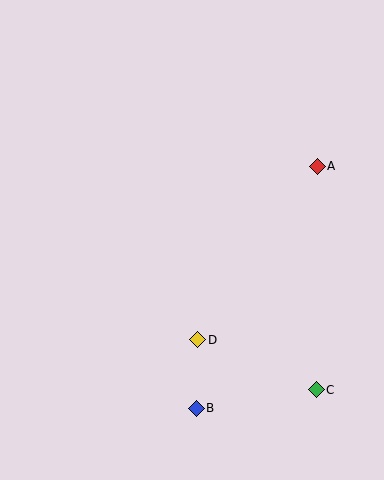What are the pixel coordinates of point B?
Point B is at (196, 408).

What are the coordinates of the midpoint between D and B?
The midpoint between D and B is at (197, 374).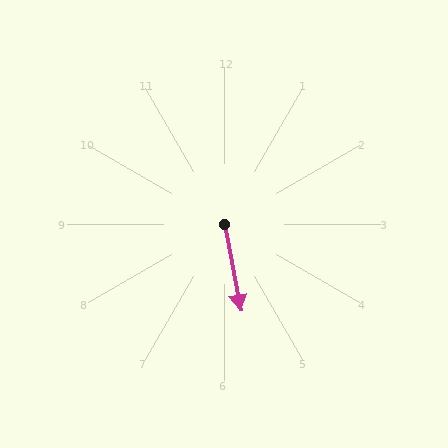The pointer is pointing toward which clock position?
Roughly 6 o'clock.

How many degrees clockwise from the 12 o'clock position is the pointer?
Approximately 169 degrees.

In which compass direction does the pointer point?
South.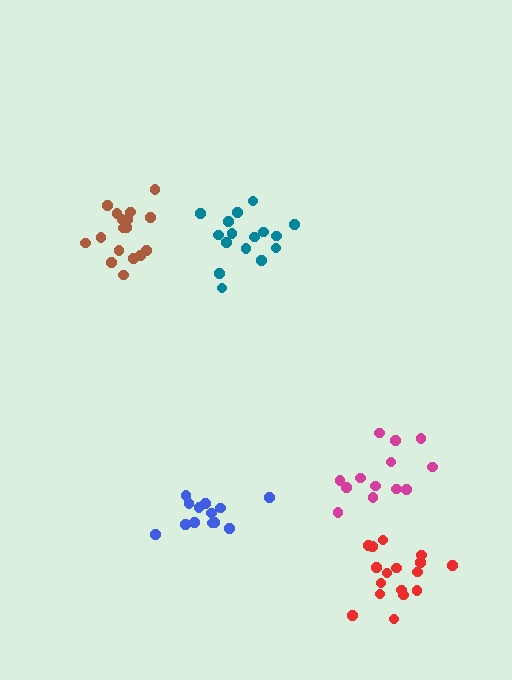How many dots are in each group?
Group 1: 13 dots, Group 2: 13 dots, Group 3: 16 dots, Group 4: 17 dots, Group 5: 17 dots (76 total).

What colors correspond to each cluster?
The clusters are colored: blue, magenta, teal, red, brown.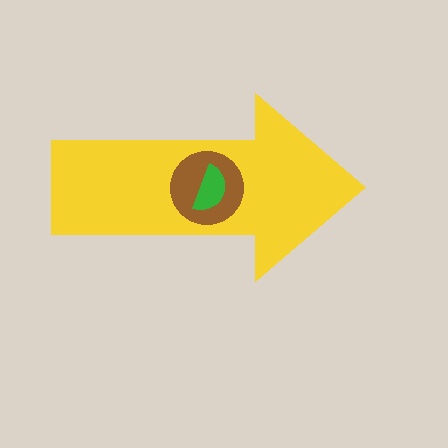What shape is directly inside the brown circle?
The green semicircle.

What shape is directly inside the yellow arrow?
The brown circle.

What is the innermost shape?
The green semicircle.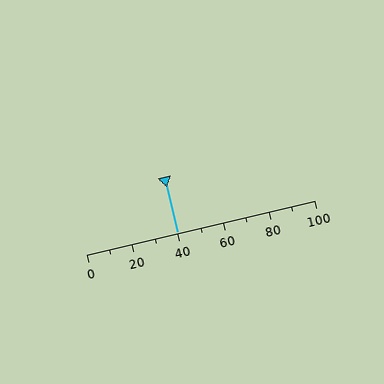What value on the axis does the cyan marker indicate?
The marker indicates approximately 40.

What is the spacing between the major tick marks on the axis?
The major ticks are spaced 20 apart.